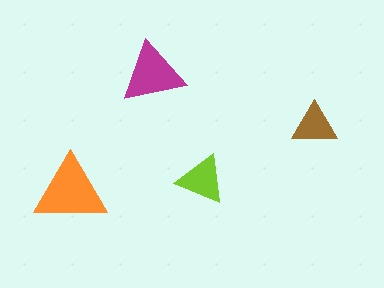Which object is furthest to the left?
The orange triangle is leftmost.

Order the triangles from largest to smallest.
the orange one, the magenta one, the lime one, the brown one.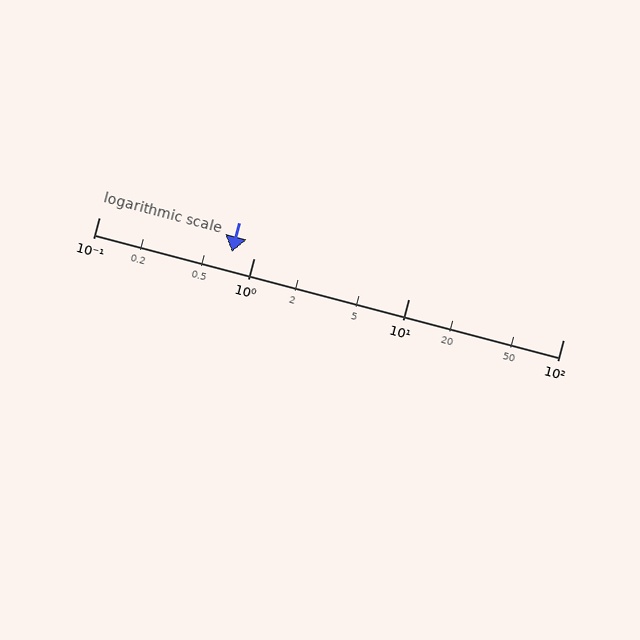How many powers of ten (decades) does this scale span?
The scale spans 3 decades, from 0.1 to 100.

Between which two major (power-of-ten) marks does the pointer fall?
The pointer is between 0.1 and 1.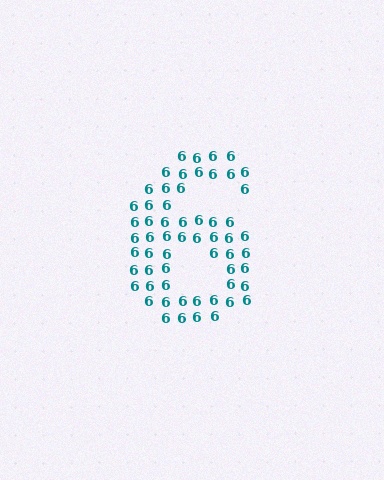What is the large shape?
The large shape is the digit 6.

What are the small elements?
The small elements are digit 6's.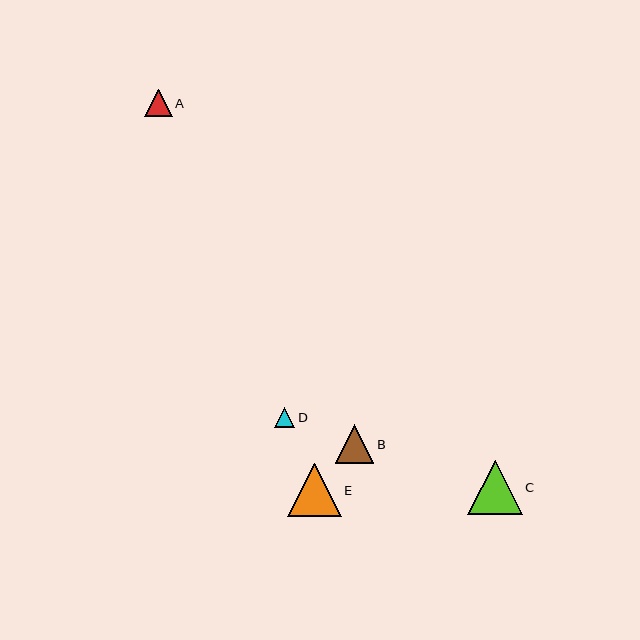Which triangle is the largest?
Triangle C is the largest with a size of approximately 55 pixels.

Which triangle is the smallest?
Triangle D is the smallest with a size of approximately 21 pixels.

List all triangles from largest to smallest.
From largest to smallest: C, E, B, A, D.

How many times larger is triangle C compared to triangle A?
Triangle C is approximately 2.0 times the size of triangle A.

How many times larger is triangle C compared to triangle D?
Triangle C is approximately 2.6 times the size of triangle D.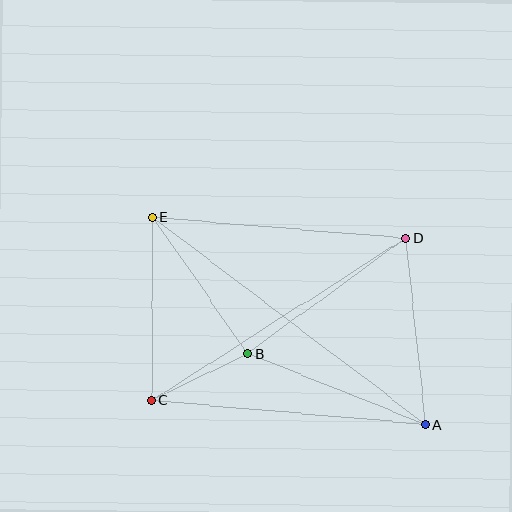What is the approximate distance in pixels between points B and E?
The distance between B and E is approximately 167 pixels.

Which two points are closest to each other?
Points B and C are closest to each other.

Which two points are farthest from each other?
Points A and E are farthest from each other.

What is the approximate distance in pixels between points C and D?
The distance between C and D is approximately 302 pixels.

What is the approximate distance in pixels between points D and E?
The distance between D and E is approximately 254 pixels.